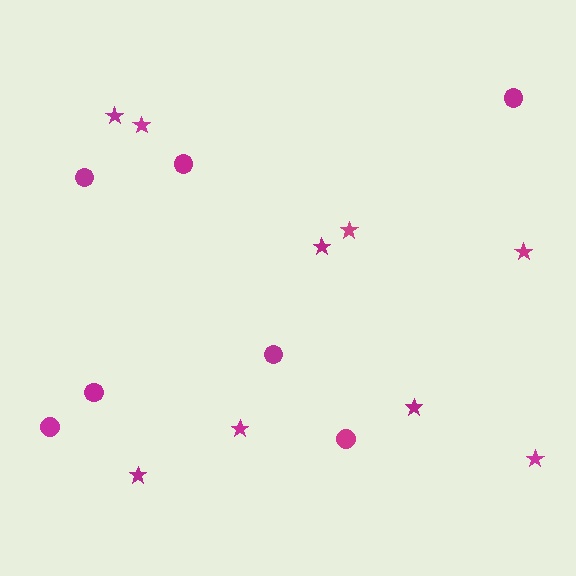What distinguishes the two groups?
There are 2 groups: one group of stars (9) and one group of circles (7).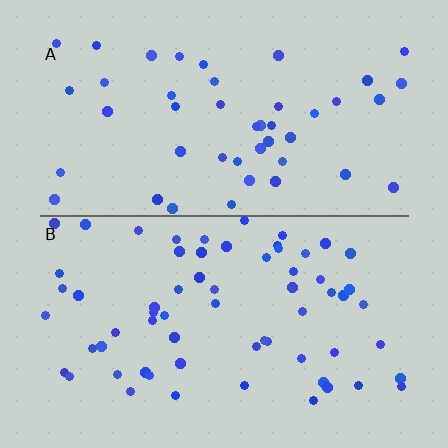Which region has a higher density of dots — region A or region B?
B (the bottom).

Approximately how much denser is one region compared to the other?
Approximately 1.4× — region B over region A.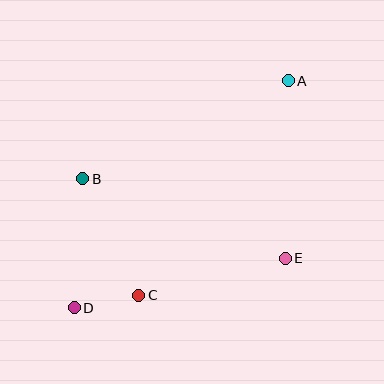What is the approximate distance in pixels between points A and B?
The distance between A and B is approximately 228 pixels.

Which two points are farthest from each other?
Points A and D are farthest from each other.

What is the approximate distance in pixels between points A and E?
The distance between A and E is approximately 177 pixels.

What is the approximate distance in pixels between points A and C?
The distance between A and C is approximately 262 pixels.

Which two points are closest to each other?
Points C and D are closest to each other.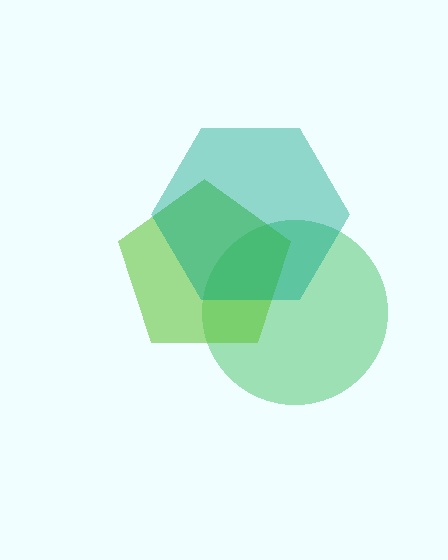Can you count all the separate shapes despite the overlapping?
Yes, there are 3 separate shapes.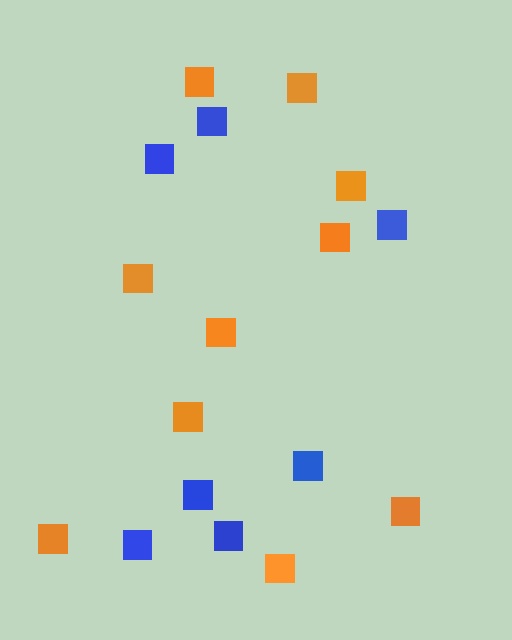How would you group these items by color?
There are 2 groups: one group of blue squares (7) and one group of orange squares (10).